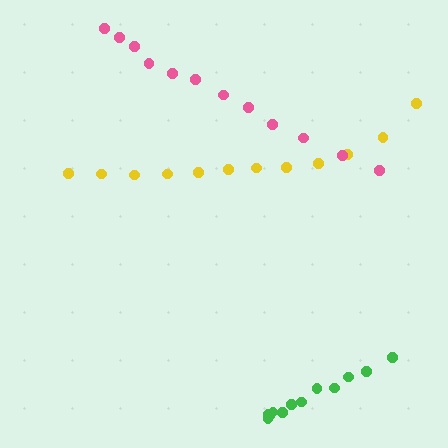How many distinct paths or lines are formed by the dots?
There are 3 distinct paths.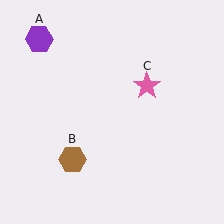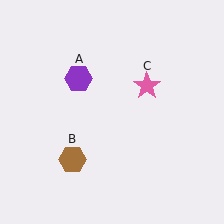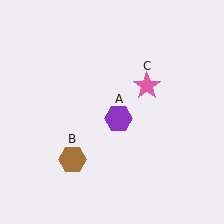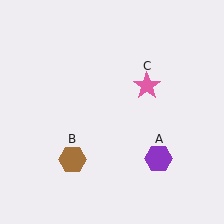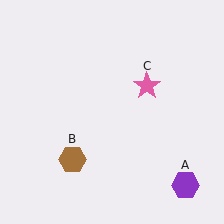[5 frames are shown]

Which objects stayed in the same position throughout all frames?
Brown hexagon (object B) and pink star (object C) remained stationary.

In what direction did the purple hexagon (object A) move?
The purple hexagon (object A) moved down and to the right.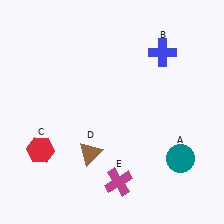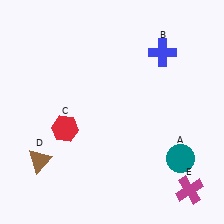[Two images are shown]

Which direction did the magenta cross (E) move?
The magenta cross (E) moved right.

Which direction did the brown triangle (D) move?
The brown triangle (D) moved left.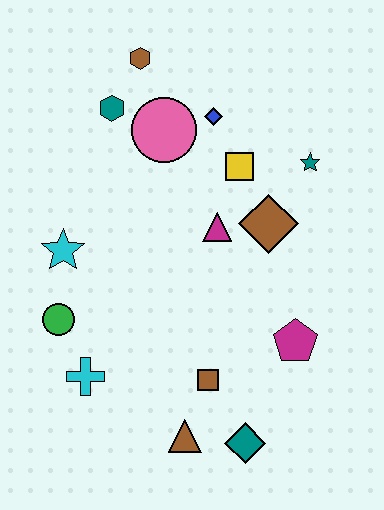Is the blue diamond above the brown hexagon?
No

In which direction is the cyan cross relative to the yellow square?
The cyan cross is below the yellow square.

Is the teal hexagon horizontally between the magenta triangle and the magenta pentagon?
No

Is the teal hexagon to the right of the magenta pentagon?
No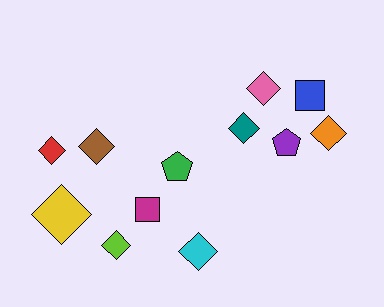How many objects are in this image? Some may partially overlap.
There are 12 objects.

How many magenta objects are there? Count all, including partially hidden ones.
There is 1 magenta object.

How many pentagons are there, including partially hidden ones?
There are 2 pentagons.